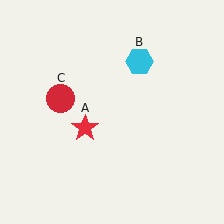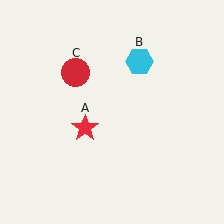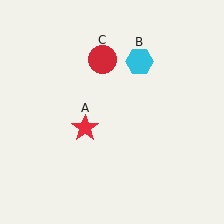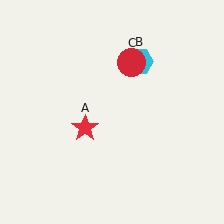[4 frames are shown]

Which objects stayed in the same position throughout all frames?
Red star (object A) and cyan hexagon (object B) remained stationary.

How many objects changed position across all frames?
1 object changed position: red circle (object C).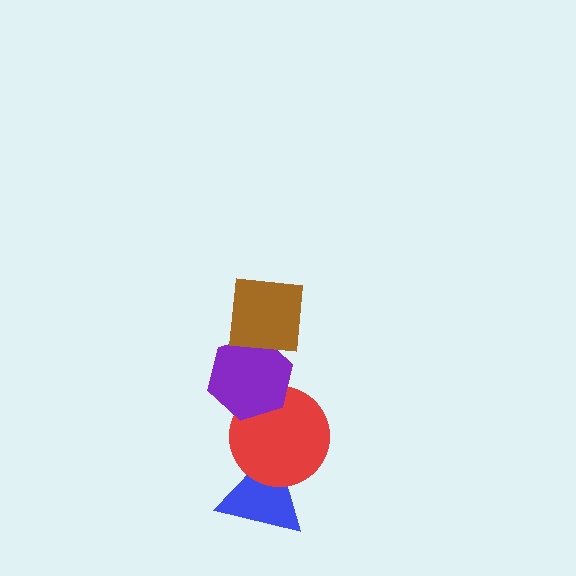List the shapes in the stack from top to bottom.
From top to bottom: the brown square, the purple hexagon, the red circle, the blue triangle.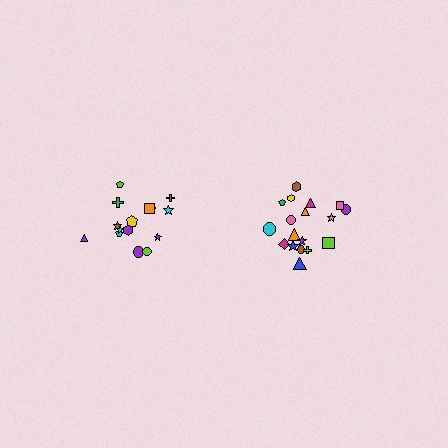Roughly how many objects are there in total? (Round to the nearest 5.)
Roughly 35 objects in total.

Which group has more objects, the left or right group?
The right group.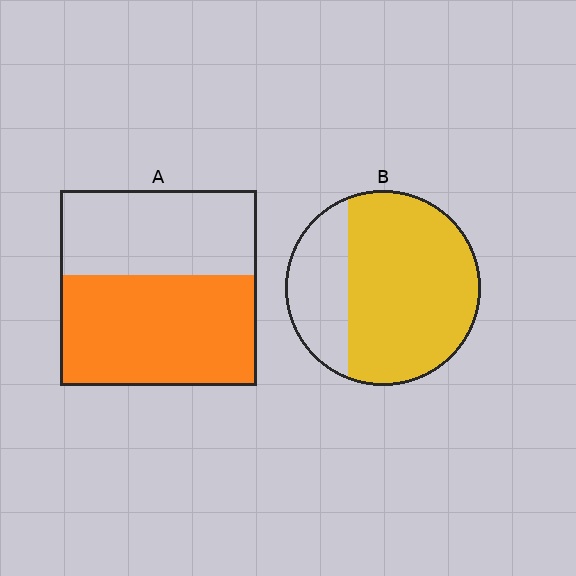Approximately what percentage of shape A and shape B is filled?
A is approximately 55% and B is approximately 70%.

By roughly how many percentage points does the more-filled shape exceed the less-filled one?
By roughly 15 percentage points (B over A).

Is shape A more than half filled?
Yes.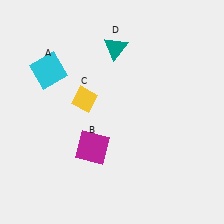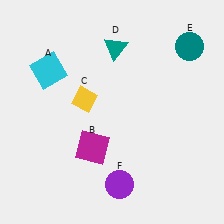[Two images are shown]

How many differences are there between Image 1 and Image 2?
There are 2 differences between the two images.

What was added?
A teal circle (E), a purple circle (F) were added in Image 2.